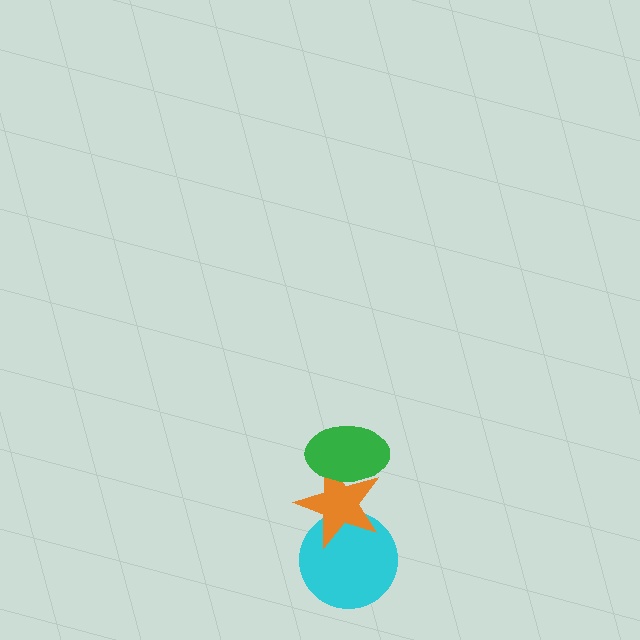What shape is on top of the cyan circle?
The orange star is on top of the cyan circle.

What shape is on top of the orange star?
The green ellipse is on top of the orange star.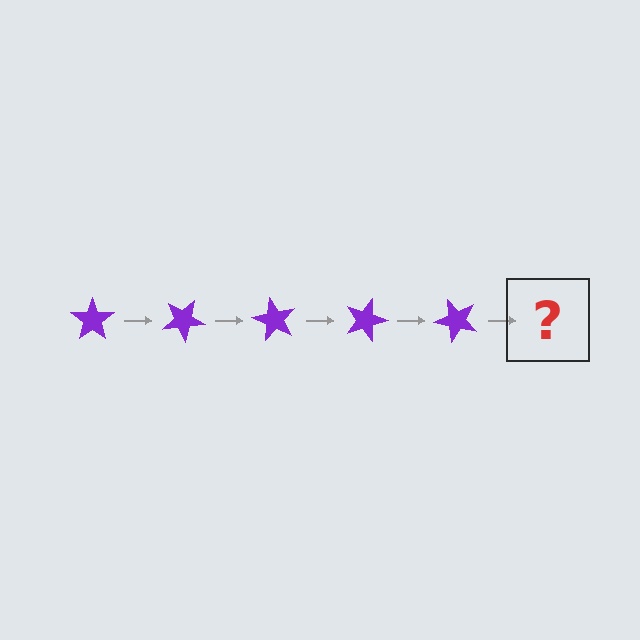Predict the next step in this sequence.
The next step is a purple star rotated 150 degrees.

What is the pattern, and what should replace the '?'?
The pattern is that the star rotates 30 degrees each step. The '?' should be a purple star rotated 150 degrees.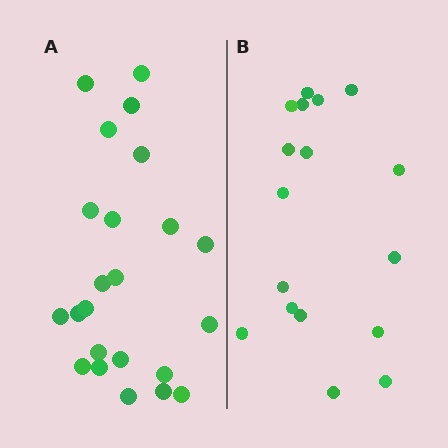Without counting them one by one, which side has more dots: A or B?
Region A (the left region) has more dots.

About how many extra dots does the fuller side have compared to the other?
Region A has about 6 more dots than region B.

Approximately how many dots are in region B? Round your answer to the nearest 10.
About 20 dots. (The exact count is 17, which rounds to 20.)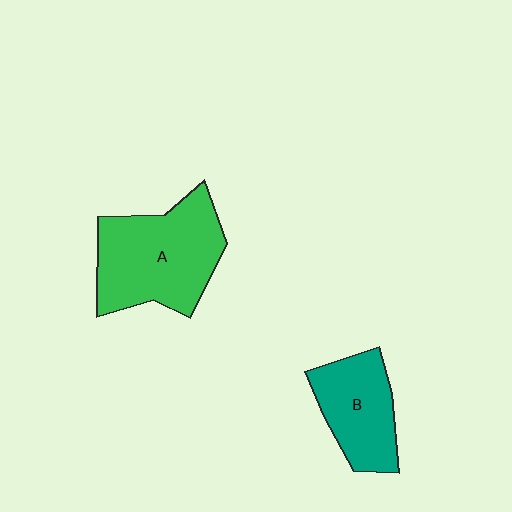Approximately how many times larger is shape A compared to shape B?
Approximately 1.6 times.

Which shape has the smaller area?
Shape B (teal).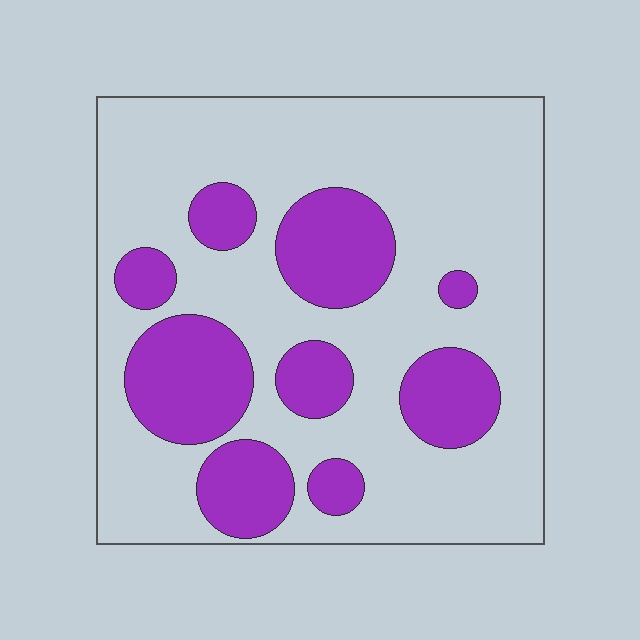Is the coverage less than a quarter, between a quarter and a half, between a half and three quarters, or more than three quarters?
Between a quarter and a half.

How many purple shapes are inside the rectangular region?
9.